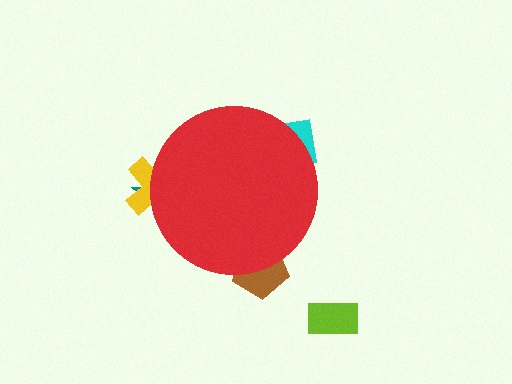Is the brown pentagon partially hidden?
Yes, the brown pentagon is partially hidden behind the red circle.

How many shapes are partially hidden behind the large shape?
4 shapes are partially hidden.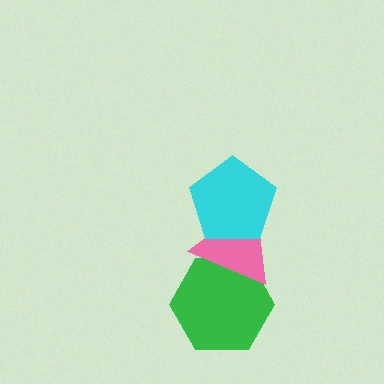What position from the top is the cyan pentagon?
The cyan pentagon is 1st from the top.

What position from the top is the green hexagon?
The green hexagon is 3rd from the top.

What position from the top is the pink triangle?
The pink triangle is 2nd from the top.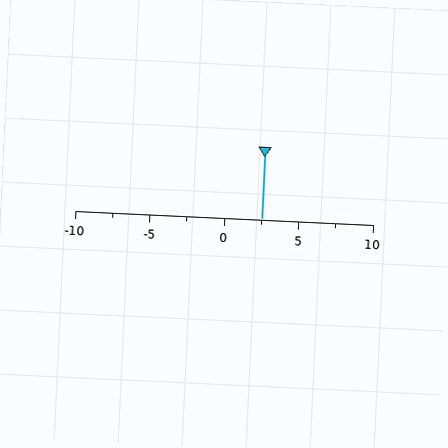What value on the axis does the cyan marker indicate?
The marker indicates approximately 2.5.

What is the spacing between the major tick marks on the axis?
The major ticks are spaced 5 apart.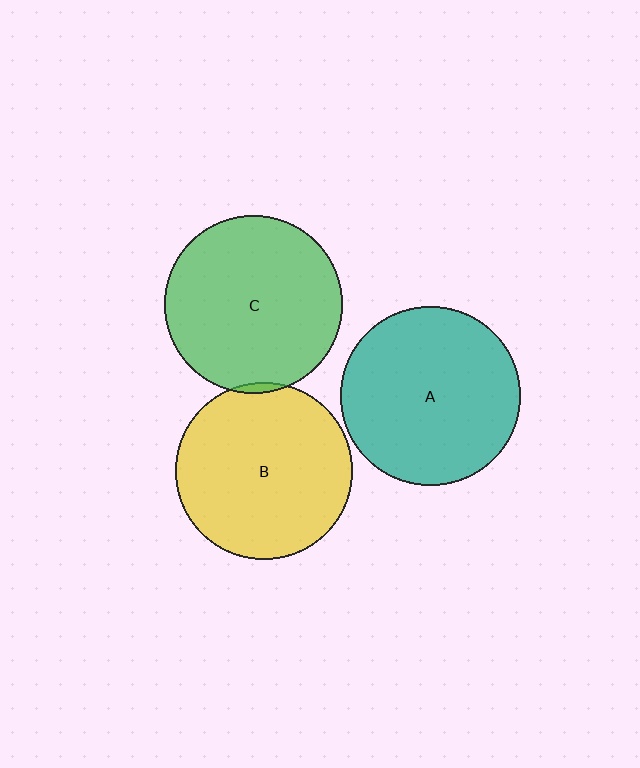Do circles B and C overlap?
Yes.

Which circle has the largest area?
Circle A (teal).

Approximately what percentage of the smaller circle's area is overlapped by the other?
Approximately 5%.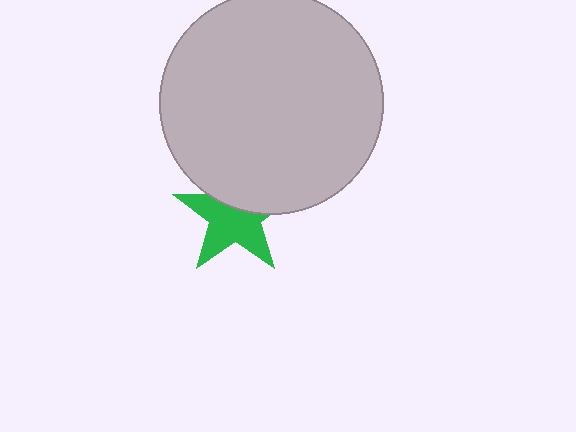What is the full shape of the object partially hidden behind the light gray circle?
The partially hidden object is a green star.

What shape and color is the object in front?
The object in front is a light gray circle.